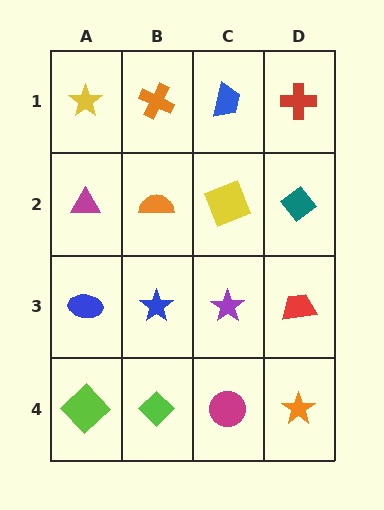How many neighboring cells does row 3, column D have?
3.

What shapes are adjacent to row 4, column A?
A blue ellipse (row 3, column A), a lime diamond (row 4, column B).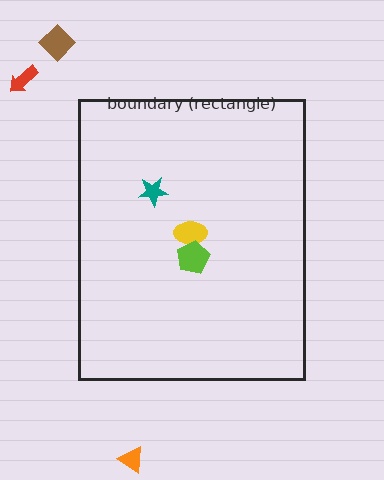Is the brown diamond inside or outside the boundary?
Outside.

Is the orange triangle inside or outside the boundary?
Outside.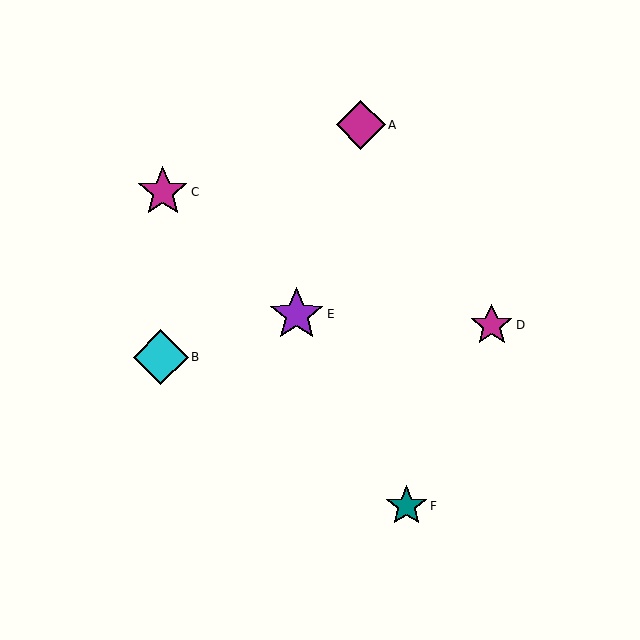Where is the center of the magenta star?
The center of the magenta star is at (163, 192).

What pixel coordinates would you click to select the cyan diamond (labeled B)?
Click at (161, 357) to select the cyan diamond B.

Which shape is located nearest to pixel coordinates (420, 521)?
The teal star (labeled F) at (406, 506) is nearest to that location.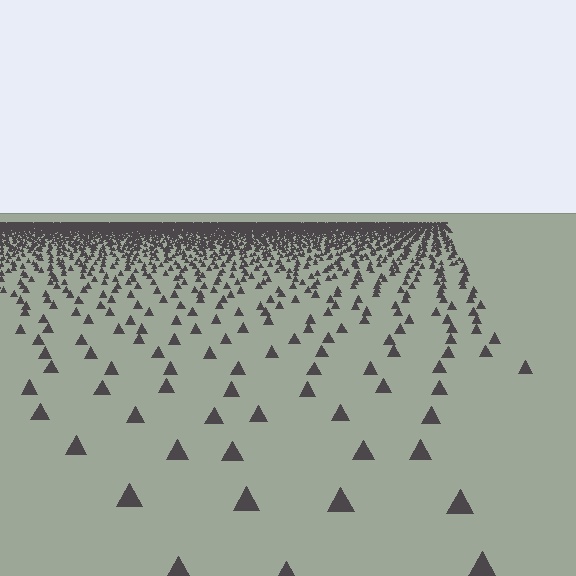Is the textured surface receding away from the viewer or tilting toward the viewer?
The surface is receding away from the viewer. Texture elements get smaller and denser toward the top.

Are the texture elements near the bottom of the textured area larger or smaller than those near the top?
Larger. Near the bottom, elements are closer to the viewer and appear at a bigger on-screen size.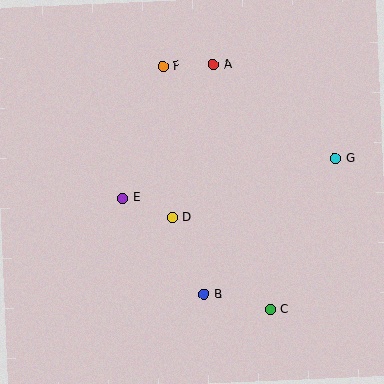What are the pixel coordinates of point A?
Point A is at (213, 65).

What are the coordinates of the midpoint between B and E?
The midpoint between B and E is at (164, 246).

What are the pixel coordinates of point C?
Point C is at (271, 309).